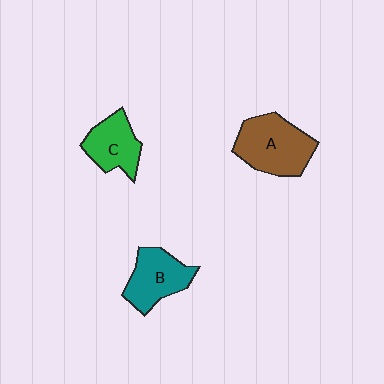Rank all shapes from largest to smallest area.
From largest to smallest: A (brown), B (teal), C (green).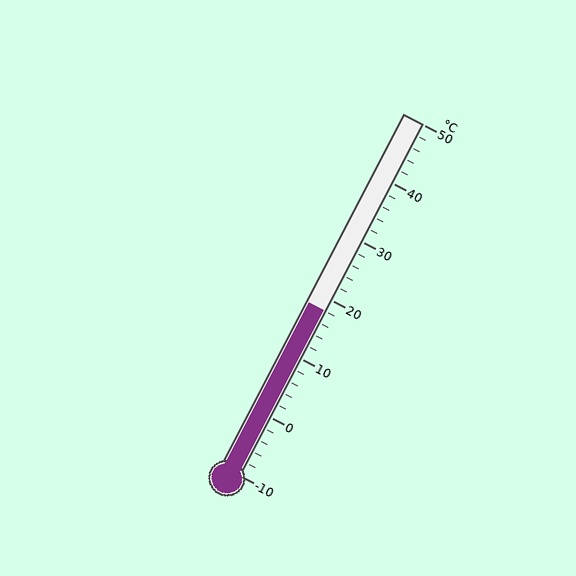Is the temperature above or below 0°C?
The temperature is above 0°C.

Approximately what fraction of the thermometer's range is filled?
The thermometer is filled to approximately 45% of its range.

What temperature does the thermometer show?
The thermometer shows approximately 18°C.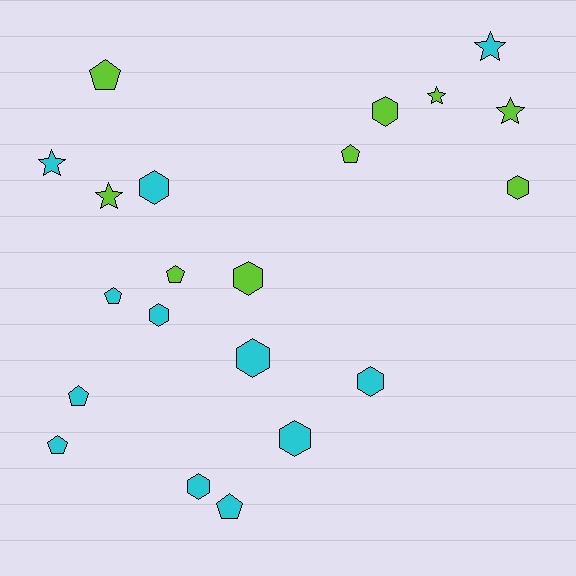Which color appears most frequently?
Cyan, with 12 objects.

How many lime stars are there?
There are 3 lime stars.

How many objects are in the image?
There are 21 objects.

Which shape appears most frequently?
Hexagon, with 9 objects.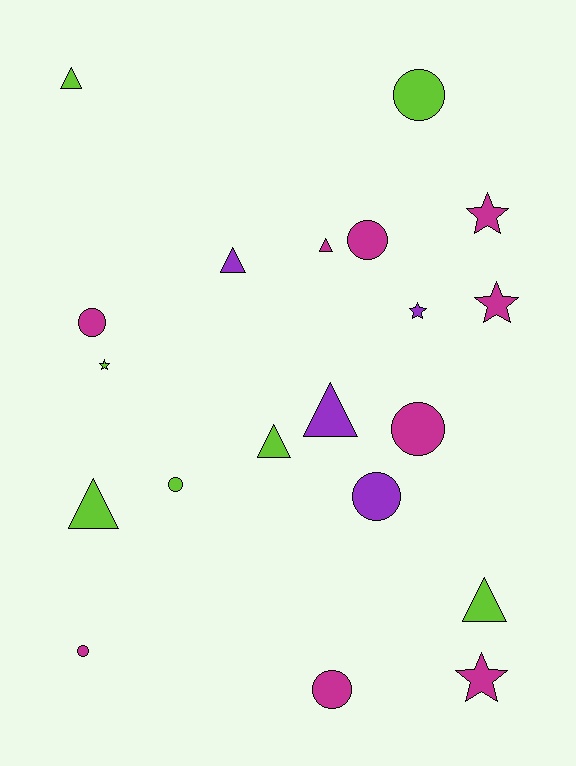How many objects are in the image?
There are 20 objects.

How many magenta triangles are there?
There is 1 magenta triangle.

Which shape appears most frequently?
Circle, with 8 objects.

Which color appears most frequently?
Magenta, with 9 objects.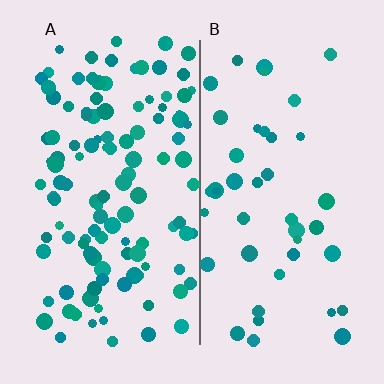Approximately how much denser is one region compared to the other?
Approximately 2.7× — region A over region B.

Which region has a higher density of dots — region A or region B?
A (the left).